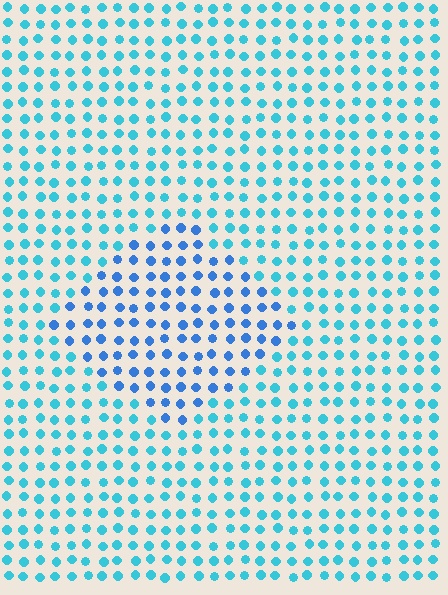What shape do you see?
I see a diamond.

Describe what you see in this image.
The image is filled with small cyan elements in a uniform arrangement. A diamond-shaped region is visible where the elements are tinted to a slightly different hue, forming a subtle color boundary.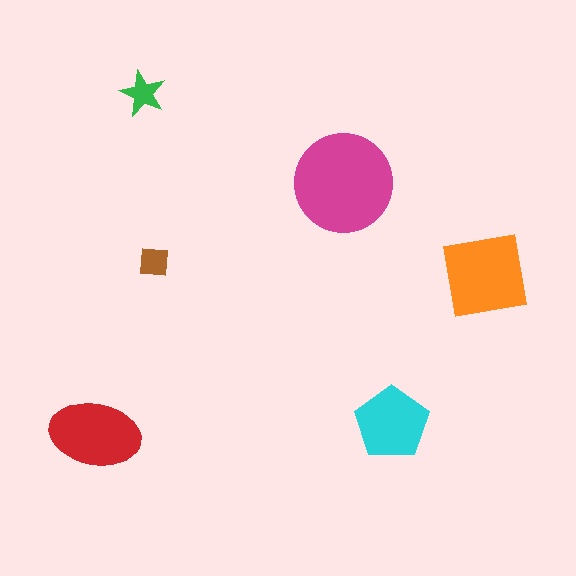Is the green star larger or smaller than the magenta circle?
Smaller.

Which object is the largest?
The magenta circle.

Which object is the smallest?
The brown square.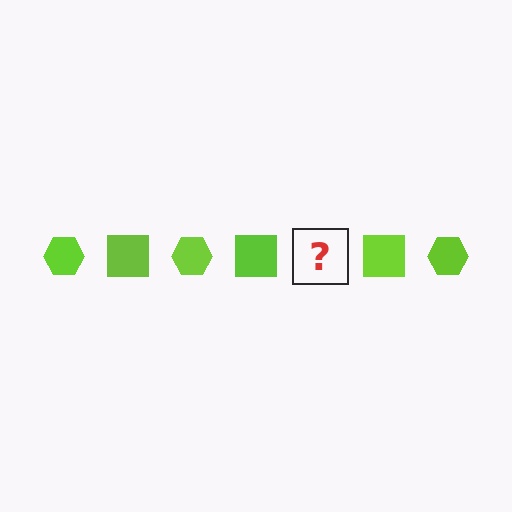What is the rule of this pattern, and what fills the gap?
The rule is that the pattern cycles through hexagon, square shapes in lime. The gap should be filled with a lime hexagon.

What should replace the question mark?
The question mark should be replaced with a lime hexagon.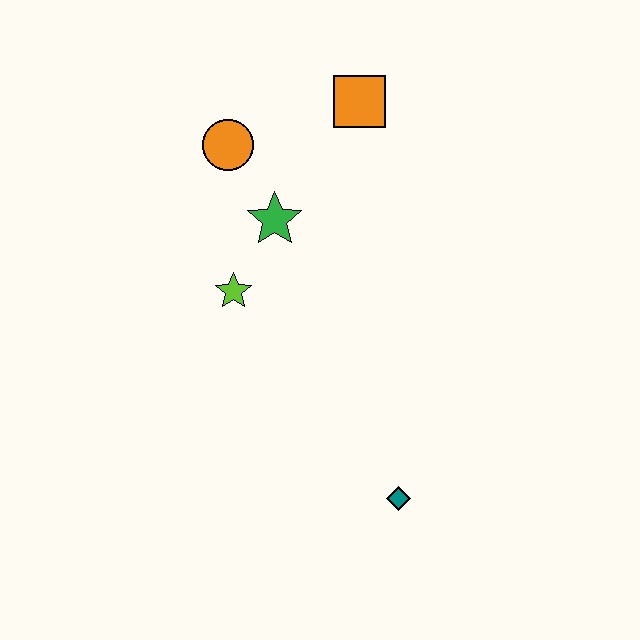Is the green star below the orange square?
Yes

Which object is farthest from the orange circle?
The teal diamond is farthest from the orange circle.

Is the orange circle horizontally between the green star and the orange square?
No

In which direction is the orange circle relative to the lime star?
The orange circle is above the lime star.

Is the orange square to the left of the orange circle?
No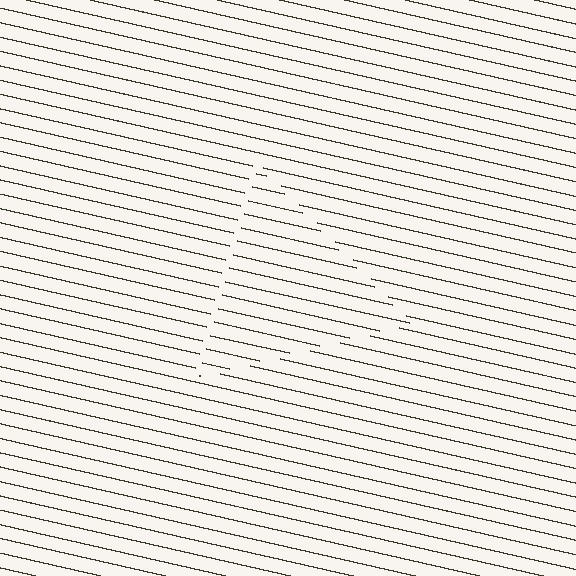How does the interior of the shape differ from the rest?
The interior of the shape contains the same grating, shifted by half a period — the contour is defined by the phase discontinuity where line-ends from the inner and outer gratings abut.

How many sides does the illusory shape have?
3 sides — the line-ends trace a triangle.